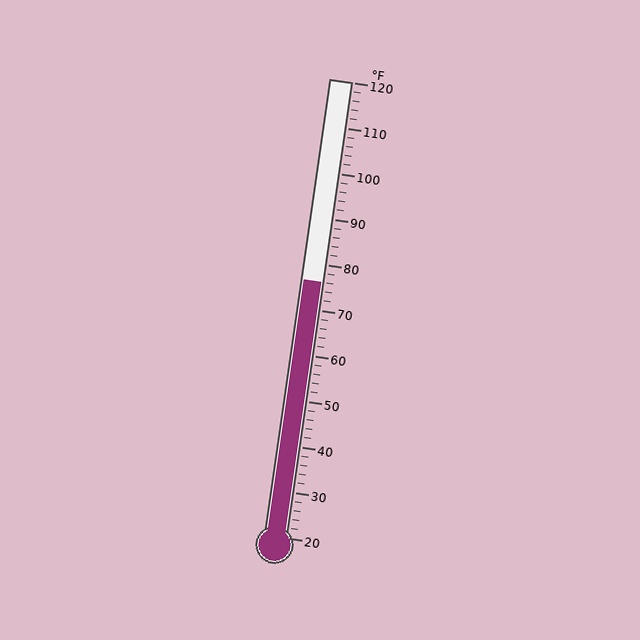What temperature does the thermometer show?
The thermometer shows approximately 76°F.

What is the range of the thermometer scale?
The thermometer scale ranges from 20°F to 120°F.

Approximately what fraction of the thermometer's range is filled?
The thermometer is filled to approximately 55% of its range.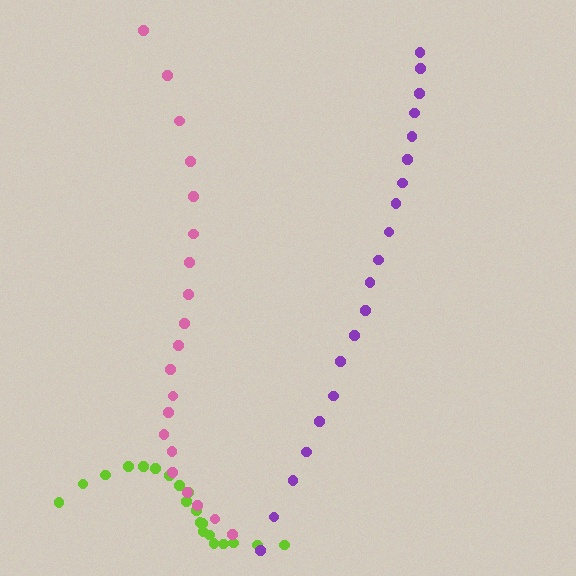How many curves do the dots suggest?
There are 3 distinct paths.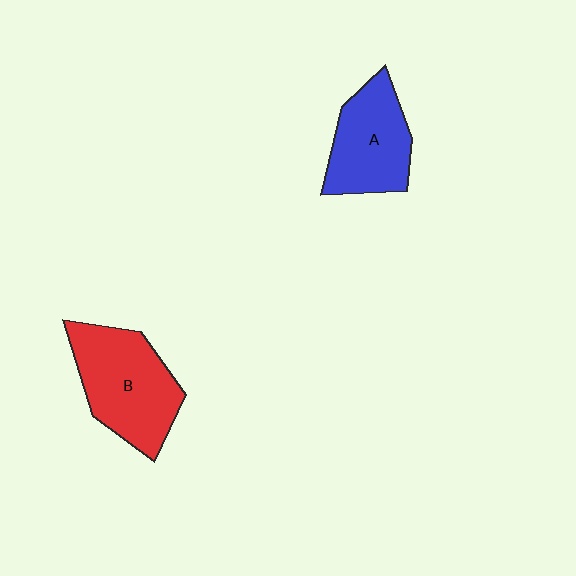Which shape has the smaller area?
Shape A (blue).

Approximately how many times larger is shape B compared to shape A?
Approximately 1.3 times.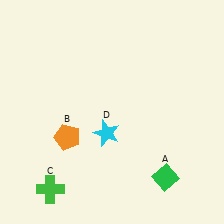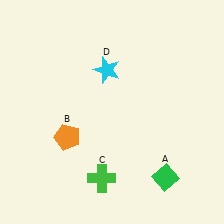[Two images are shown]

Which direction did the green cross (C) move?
The green cross (C) moved right.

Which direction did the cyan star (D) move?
The cyan star (D) moved up.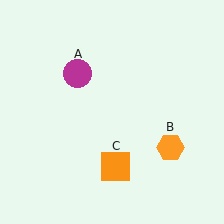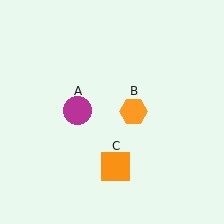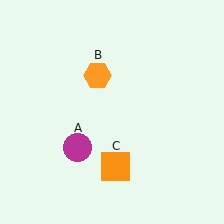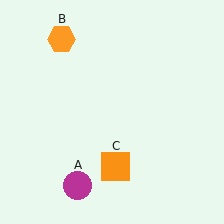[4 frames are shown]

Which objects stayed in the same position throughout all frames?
Orange square (object C) remained stationary.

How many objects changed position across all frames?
2 objects changed position: magenta circle (object A), orange hexagon (object B).